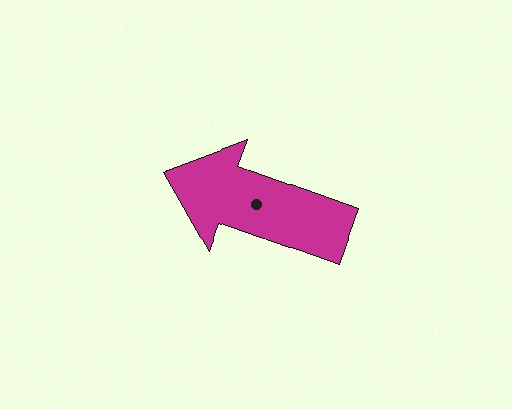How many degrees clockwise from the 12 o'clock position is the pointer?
Approximately 290 degrees.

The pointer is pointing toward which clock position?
Roughly 10 o'clock.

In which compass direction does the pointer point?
West.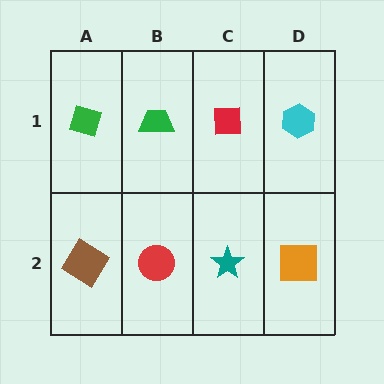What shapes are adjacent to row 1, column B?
A red circle (row 2, column B), a green diamond (row 1, column A), a red square (row 1, column C).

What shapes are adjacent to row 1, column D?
An orange square (row 2, column D), a red square (row 1, column C).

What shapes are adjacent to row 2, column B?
A green trapezoid (row 1, column B), a brown diamond (row 2, column A), a teal star (row 2, column C).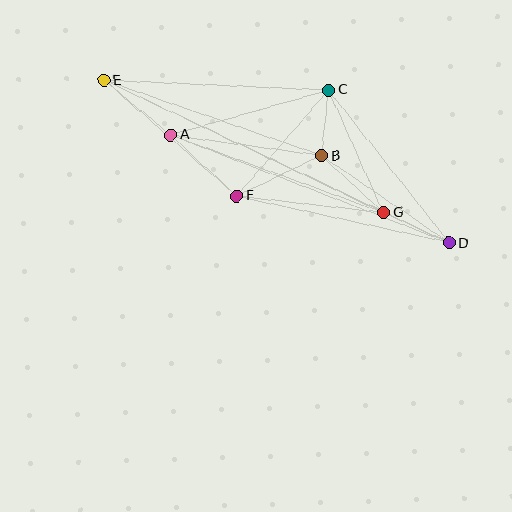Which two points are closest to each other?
Points B and C are closest to each other.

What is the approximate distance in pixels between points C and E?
The distance between C and E is approximately 225 pixels.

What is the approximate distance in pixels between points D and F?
The distance between D and F is approximately 217 pixels.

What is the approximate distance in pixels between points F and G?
The distance between F and G is approximately 148 pixels.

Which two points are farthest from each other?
Points D and E are farthest from each other.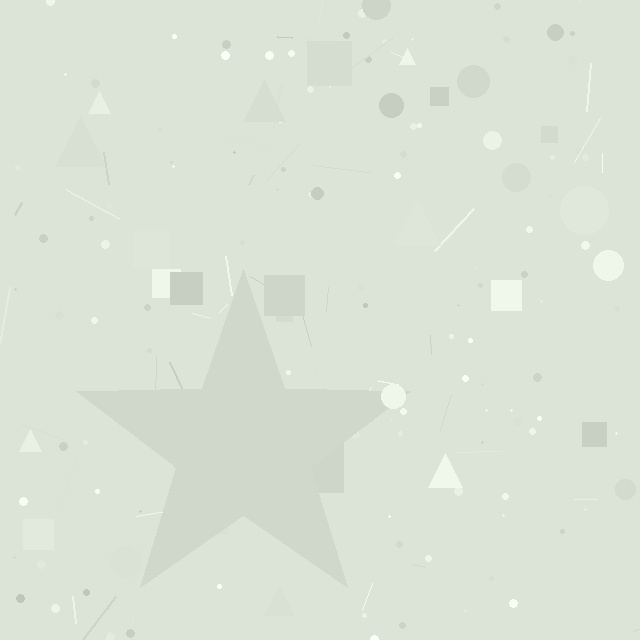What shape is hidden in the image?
A star is hidden in the image.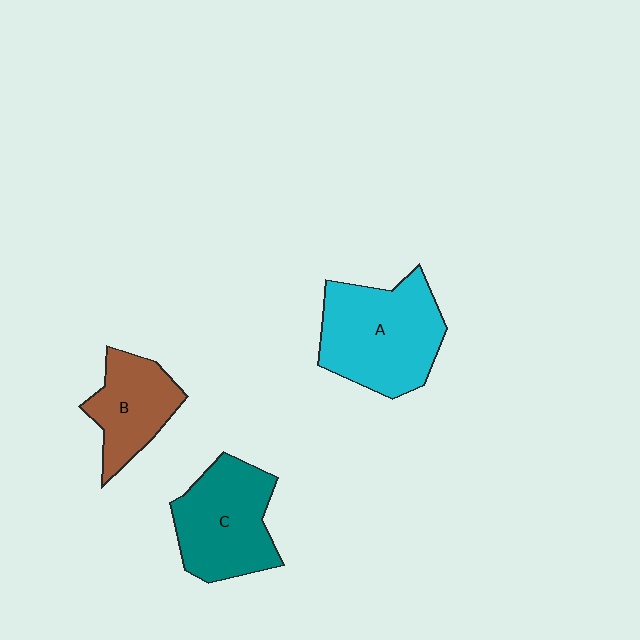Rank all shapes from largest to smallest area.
From largest to smallest: A (cyan), C (teal), B (brown).